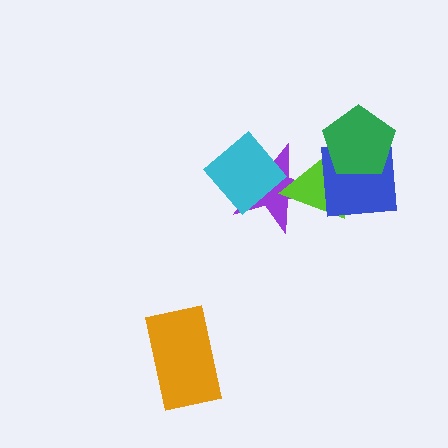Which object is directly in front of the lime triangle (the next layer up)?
The blue square is directly in front of the lime triangle.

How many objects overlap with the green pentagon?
2 objects overlap with the green pentagon.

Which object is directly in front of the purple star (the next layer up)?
The lime triangle is directly in front of the purple star.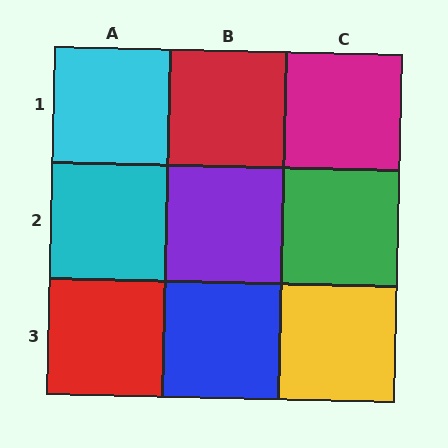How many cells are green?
1 cell is green.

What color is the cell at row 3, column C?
Yellow.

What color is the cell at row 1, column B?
Red.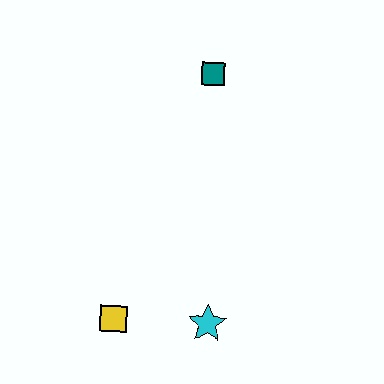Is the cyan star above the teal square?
No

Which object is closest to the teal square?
The cyan star is closest to the teal square.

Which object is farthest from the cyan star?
The teal square is farthest from the cyan star.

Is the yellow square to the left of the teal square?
Yes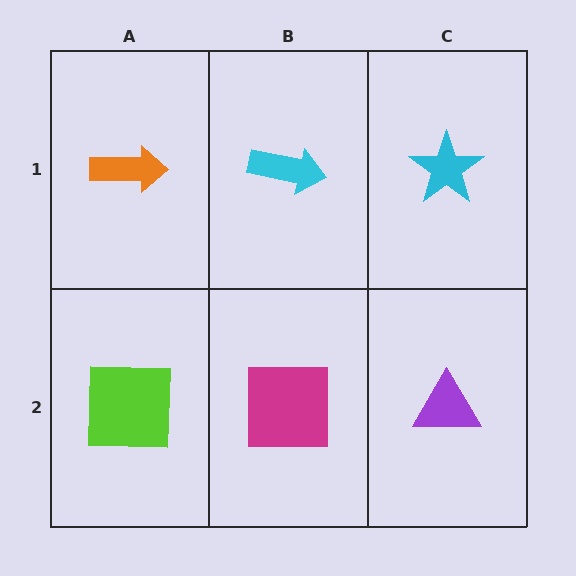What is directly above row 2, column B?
A cyan arrow.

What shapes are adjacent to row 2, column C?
A cyan star (row 1, column C), a magenta square (row 2, column B).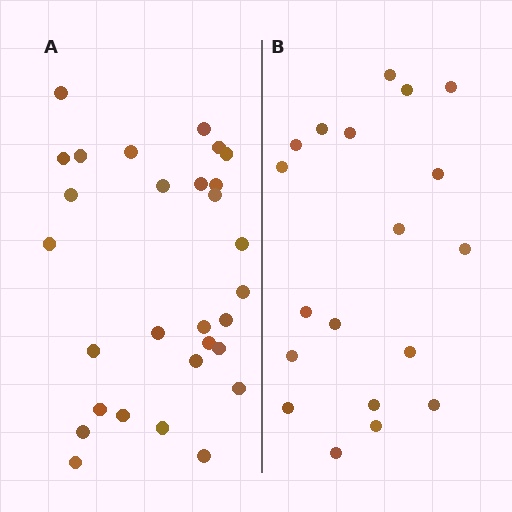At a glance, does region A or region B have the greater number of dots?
Region A (the left region) has more dots.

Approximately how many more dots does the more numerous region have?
Region A has roughly 10 or so more dots than region B.